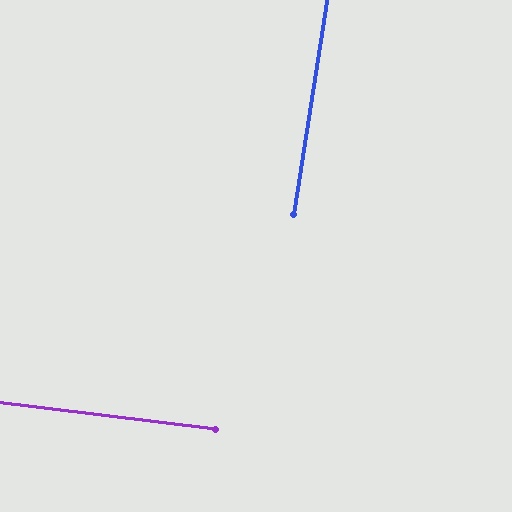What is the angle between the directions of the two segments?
Approximately 88 degrees.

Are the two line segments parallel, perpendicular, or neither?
Perpendicular — they meet at approximately 88°.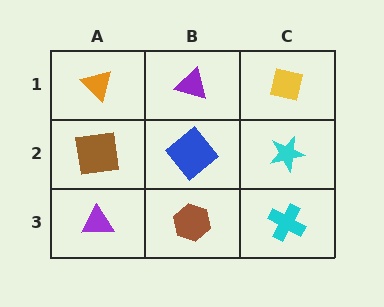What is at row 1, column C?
A yellow square.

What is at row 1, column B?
A purple triangle.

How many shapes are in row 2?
3 shapes.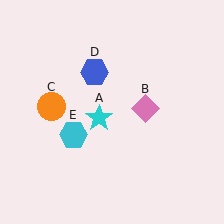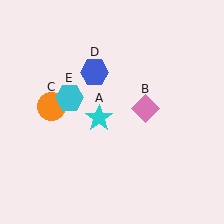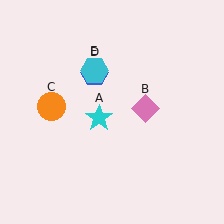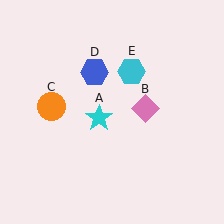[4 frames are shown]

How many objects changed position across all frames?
1 object changed position: cyan hexagon (object E).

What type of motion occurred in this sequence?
The cyan hexagon (object E) rotated clockwise around the center of the scene.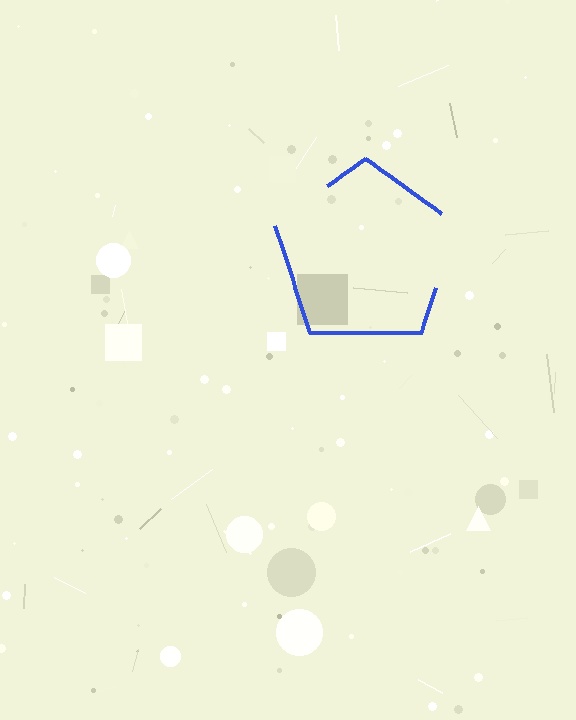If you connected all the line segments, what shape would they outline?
They would outline a pentagon.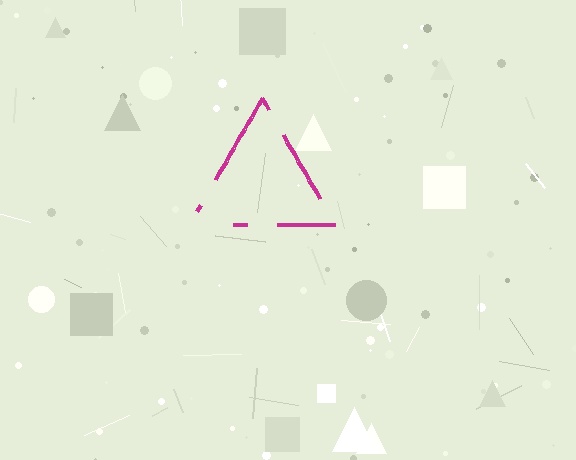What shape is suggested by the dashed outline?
The dashed outline suggests a triangle.